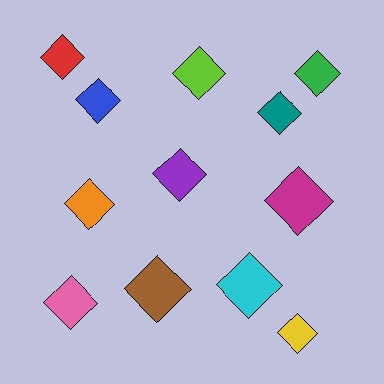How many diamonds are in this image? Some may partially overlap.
There are 12 diamonds.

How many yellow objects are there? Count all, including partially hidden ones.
There is 1 yellow object.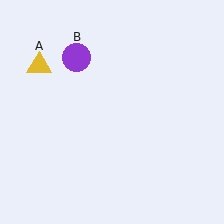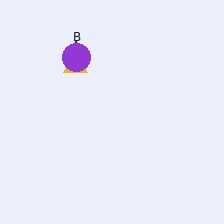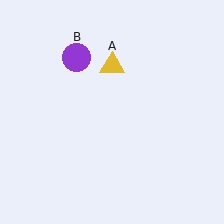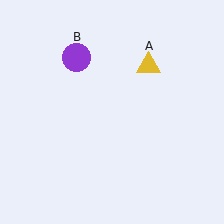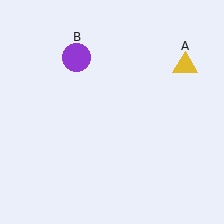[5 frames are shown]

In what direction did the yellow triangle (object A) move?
The yellow triangle (object A) moved right.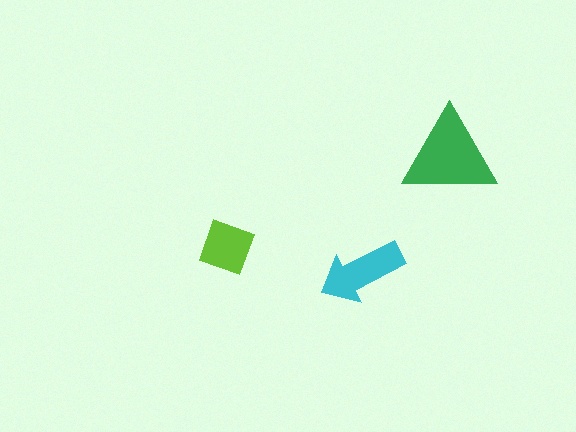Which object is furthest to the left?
The lime diamond is leftmost.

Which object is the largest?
The green triangle.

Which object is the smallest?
The lime diamond.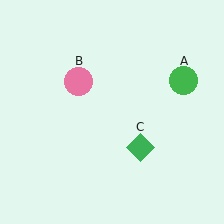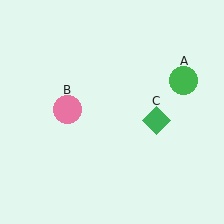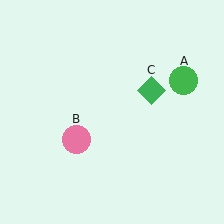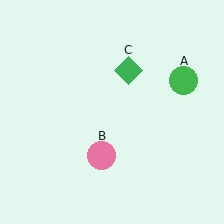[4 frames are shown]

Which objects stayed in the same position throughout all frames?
Green circle (object A) remained stationary.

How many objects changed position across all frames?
2 objects changed position: pink circle (object B), green diamond (object C).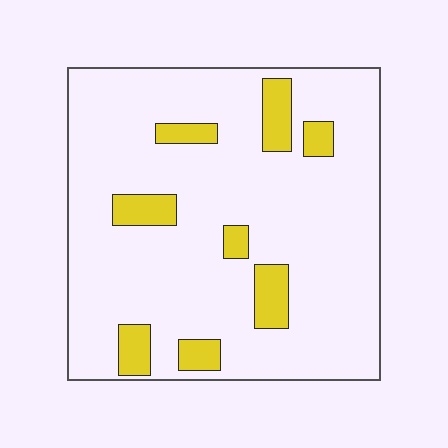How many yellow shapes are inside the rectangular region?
8.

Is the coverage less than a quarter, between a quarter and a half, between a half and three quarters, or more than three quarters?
Less than a quarter.